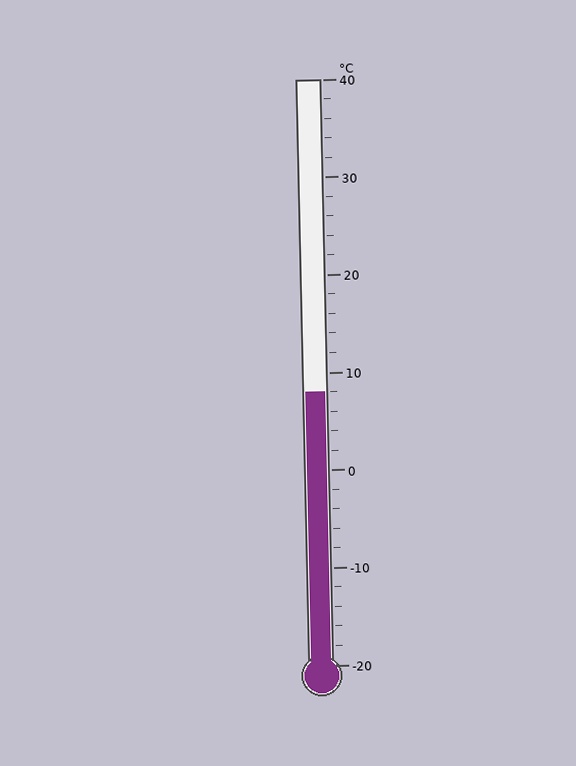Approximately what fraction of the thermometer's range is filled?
The thermometer is filled to approximately 45% of its range.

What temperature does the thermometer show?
The thermometer shows approximately 8°C.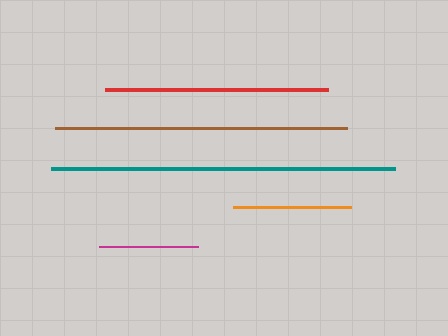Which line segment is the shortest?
The magenta line is the shortest at approximately 99 pixels.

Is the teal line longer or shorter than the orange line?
The teal line is longer than the orange line.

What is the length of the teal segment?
The teal segment is approximately 344 pixels long.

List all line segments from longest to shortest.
From longest to shortest: teal, brown, red, orange, magenta.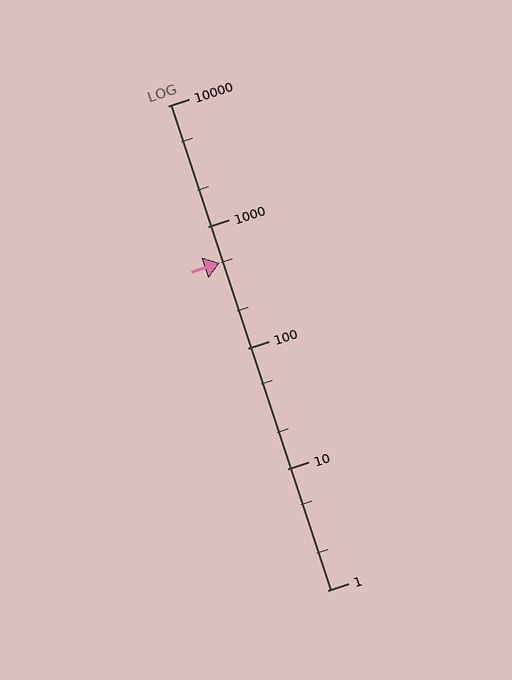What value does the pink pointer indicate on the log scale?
The pointer indicates approximately 500.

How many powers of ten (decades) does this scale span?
The scale spans 4 decades, from 1 to 10000.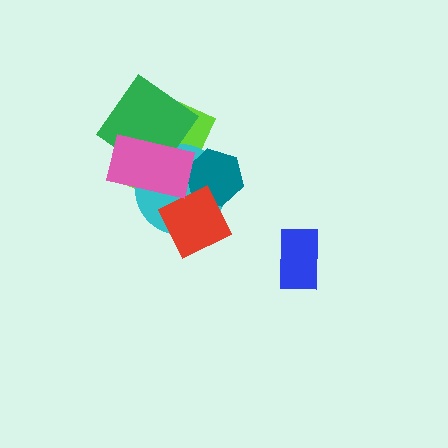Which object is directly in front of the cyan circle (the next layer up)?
The teal hexagon is directly in front of the cyan circle.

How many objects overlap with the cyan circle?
5 objects overlap with the cyan circle.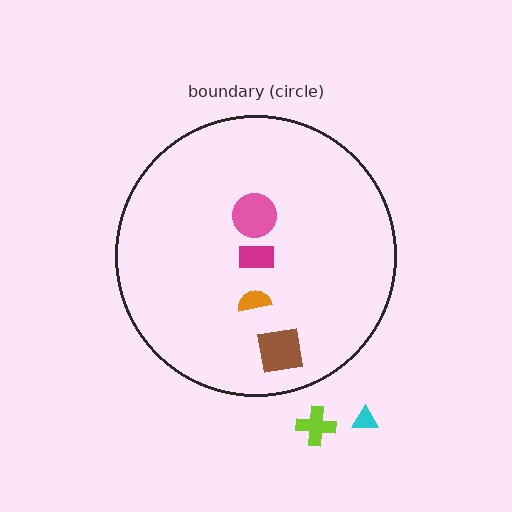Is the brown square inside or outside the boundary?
Inside.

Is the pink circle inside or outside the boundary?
Inside.